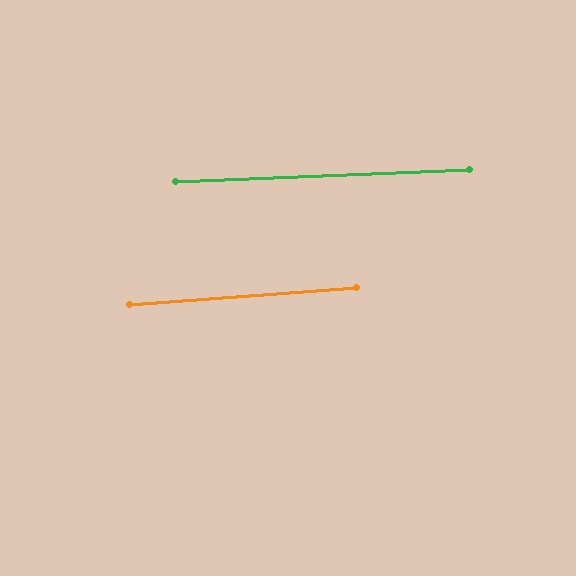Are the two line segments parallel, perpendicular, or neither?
Parallel — their directions differ by only 1.9°.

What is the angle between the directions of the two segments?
Approximately 2 degrees.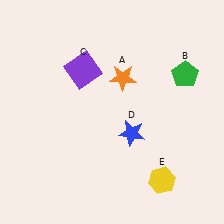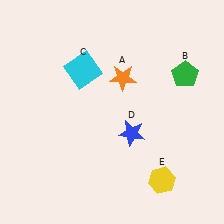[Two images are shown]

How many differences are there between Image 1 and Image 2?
There is 1 difference between the two images.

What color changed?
The square (C) changed from purple in Image 1 to cyan in Image 2.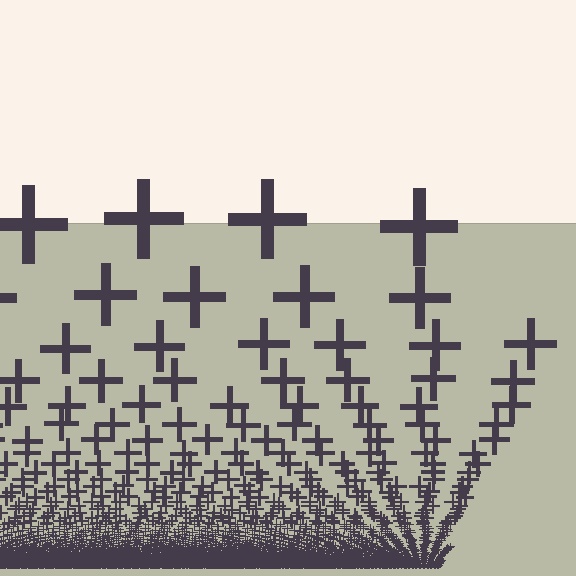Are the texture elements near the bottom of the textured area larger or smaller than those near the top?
Smaller. The gradient is inverted — elements near the bottom are smaller and denser.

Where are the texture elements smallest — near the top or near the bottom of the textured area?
Near the bottom.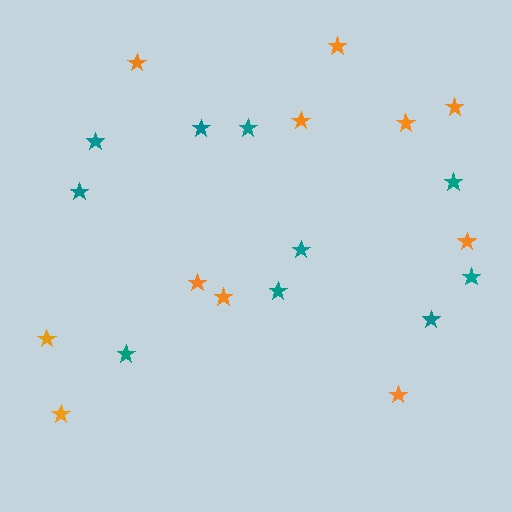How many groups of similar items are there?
There are 2 groups: one group of orange stars (11) and one group of teal stars (10).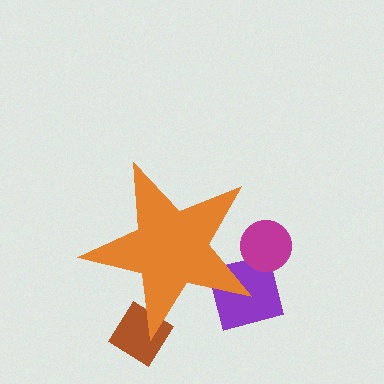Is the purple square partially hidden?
Yes, the purple square is partially hidden behind the orange star.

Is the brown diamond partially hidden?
Yes, the brown diamond is partially hidden behind the orange star.